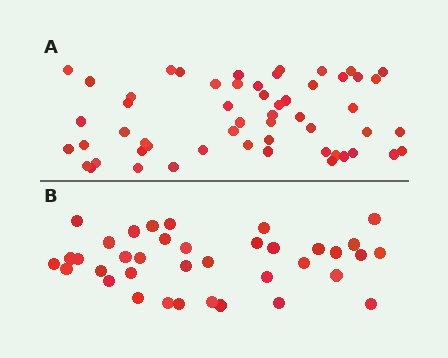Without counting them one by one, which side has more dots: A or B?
Region A (the top region) has more dots.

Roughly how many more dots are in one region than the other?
Region A has approximately 20 more dots than region B.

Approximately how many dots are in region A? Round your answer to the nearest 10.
About 60 dots. (The exact count is 55, which rounds to 60.)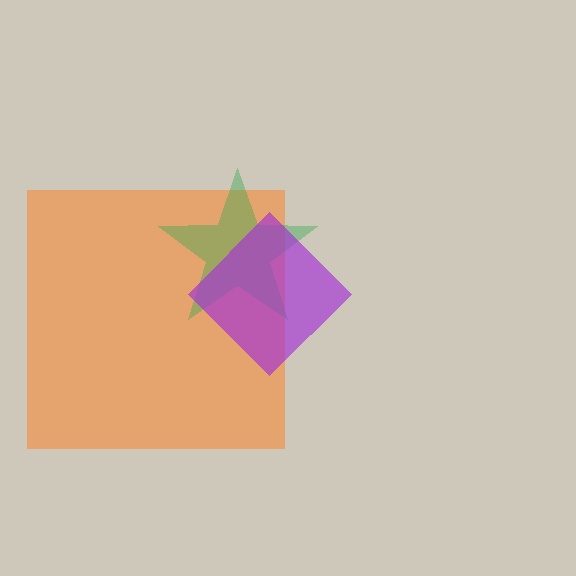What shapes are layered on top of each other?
The layered shapes are: an orange square, a green star, a purple diamond.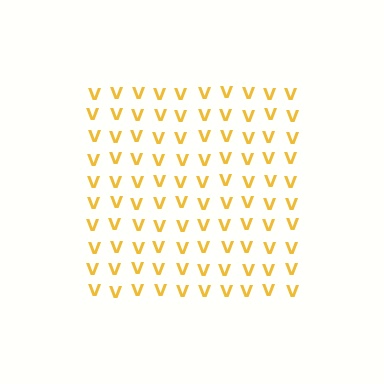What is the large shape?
The large shape is a square.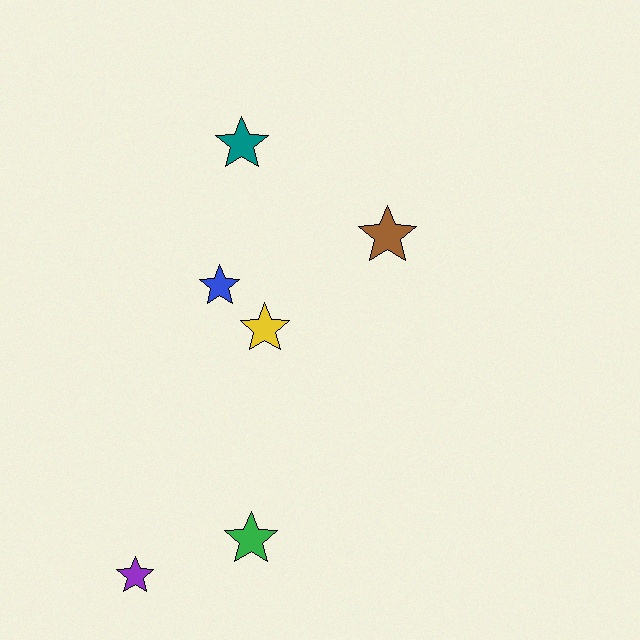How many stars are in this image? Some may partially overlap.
There are 6 stars.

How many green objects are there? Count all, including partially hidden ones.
There is 1 green object.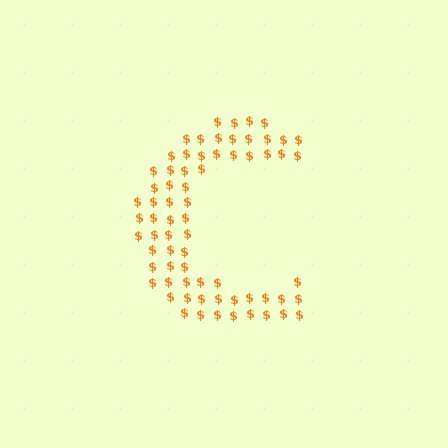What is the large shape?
The large shape is the letter C.